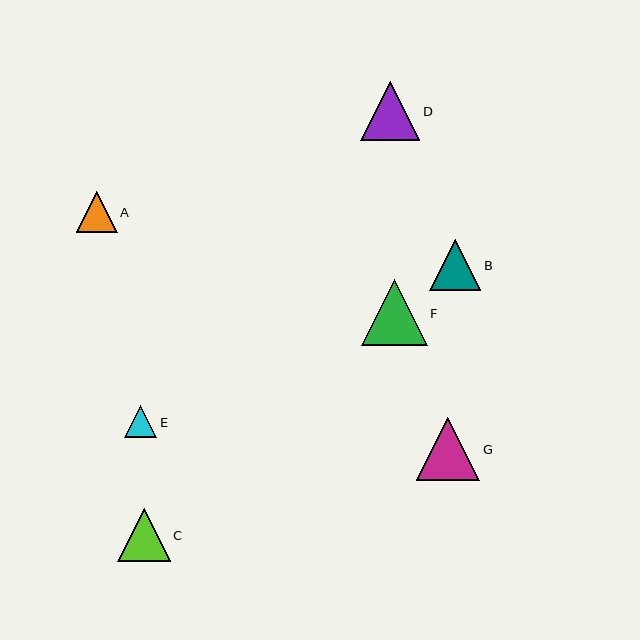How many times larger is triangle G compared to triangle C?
Triangle G is approximately 1.2 times the size of triangle C.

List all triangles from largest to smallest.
From largest to smallest: F, G, D, C, B, A, E.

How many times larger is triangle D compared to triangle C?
Triangle D is approximately 1.1 times the size of triangle C.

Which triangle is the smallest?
Triangle E is the smallest with a size of approximately 32 pixels.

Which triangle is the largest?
Triangle F is the largest with a size of approximately 66 pixels.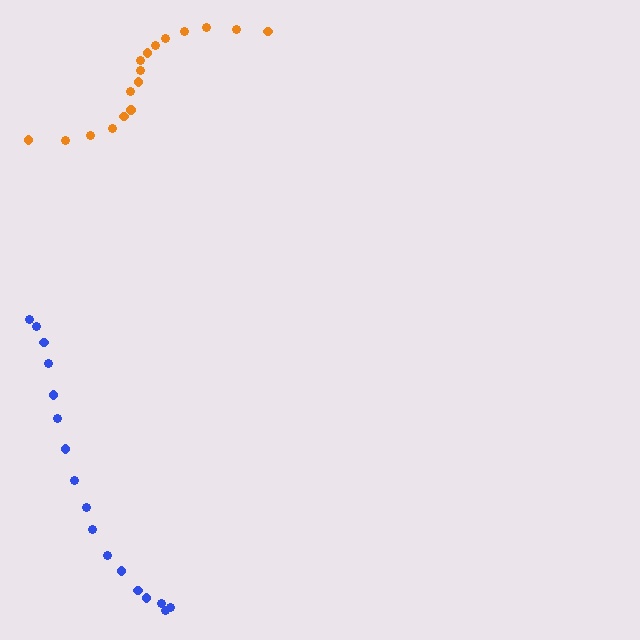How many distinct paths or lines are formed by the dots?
There are 2 distinct paths.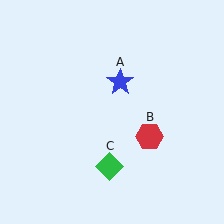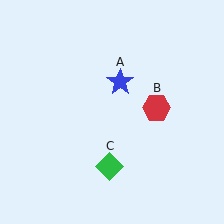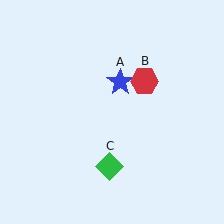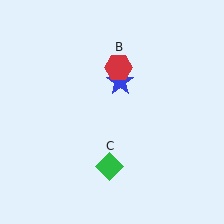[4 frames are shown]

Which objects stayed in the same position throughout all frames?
Blue star (object A) and green diamond (object C) remained stationary.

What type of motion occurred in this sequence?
The red hexagon (object B) rotated counterclockwise around the center of the scene.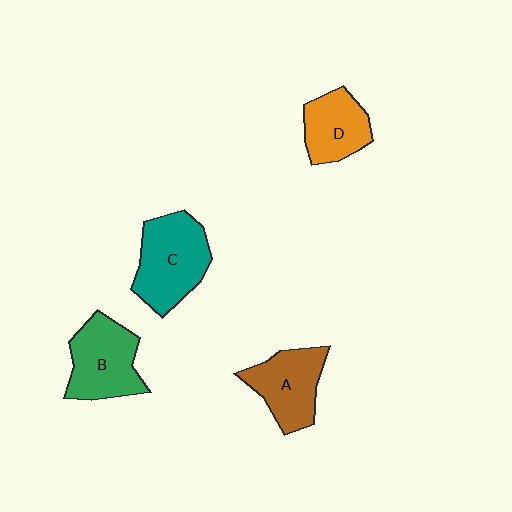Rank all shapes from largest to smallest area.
From largest to smallest: C (teal), B (green), A (brown), D (orange).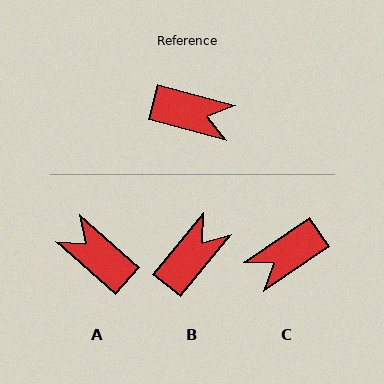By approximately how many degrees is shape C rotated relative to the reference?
Approximately 131 degrees clockwise.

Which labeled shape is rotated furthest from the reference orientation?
A, about 153 degrees away.